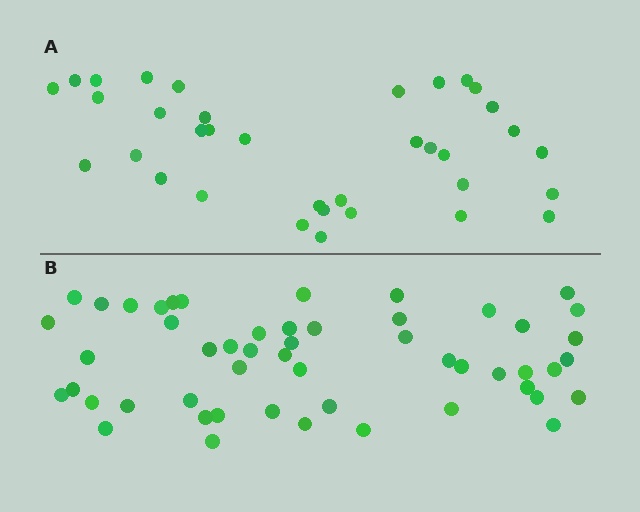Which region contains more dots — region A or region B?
Region B (the bottom region) has more dots.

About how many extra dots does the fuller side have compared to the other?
Region B has approximately 15 more dots than region A.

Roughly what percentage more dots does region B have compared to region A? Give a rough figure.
About 50% more.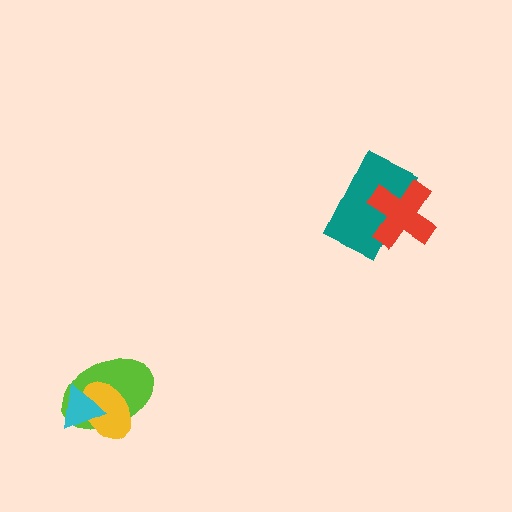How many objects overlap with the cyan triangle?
2 objects overlap with the cyan triangle.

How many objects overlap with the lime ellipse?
2 objects overlap with the lime ellipse.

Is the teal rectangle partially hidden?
Yes, it is partially covered by another shape.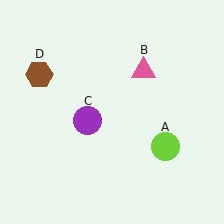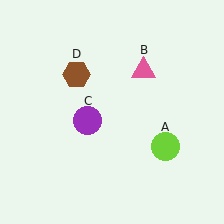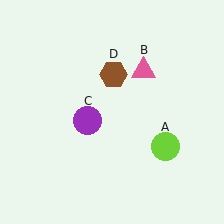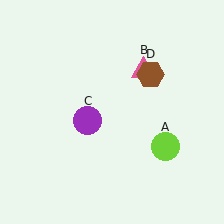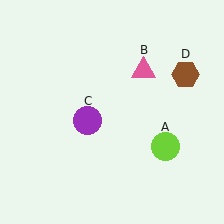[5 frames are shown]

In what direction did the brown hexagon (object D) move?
The brown hexagon (object D) moved right.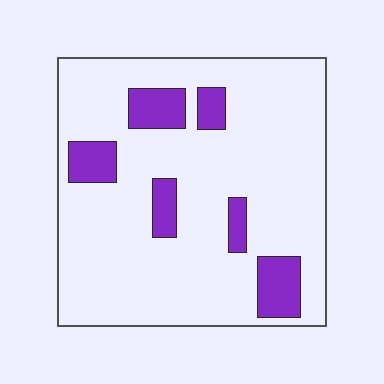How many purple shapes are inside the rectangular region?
6.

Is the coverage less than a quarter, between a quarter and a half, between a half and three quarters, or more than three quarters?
Less than a quarter.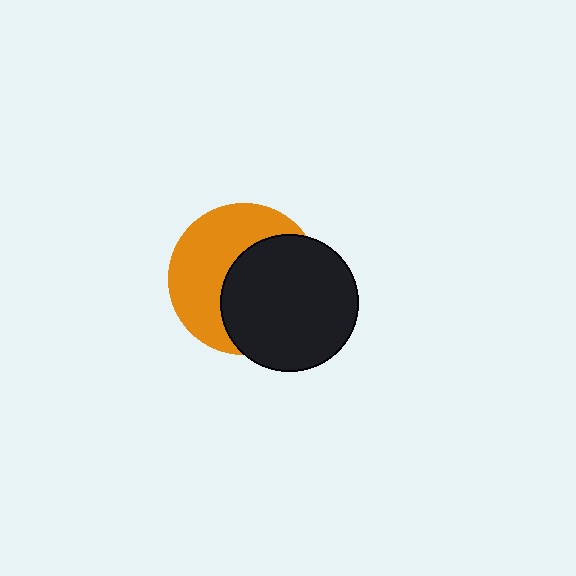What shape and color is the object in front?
The object in front is a black circle.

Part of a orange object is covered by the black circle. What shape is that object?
It is a circle.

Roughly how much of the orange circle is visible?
About half of it is visible (roughly 49%).